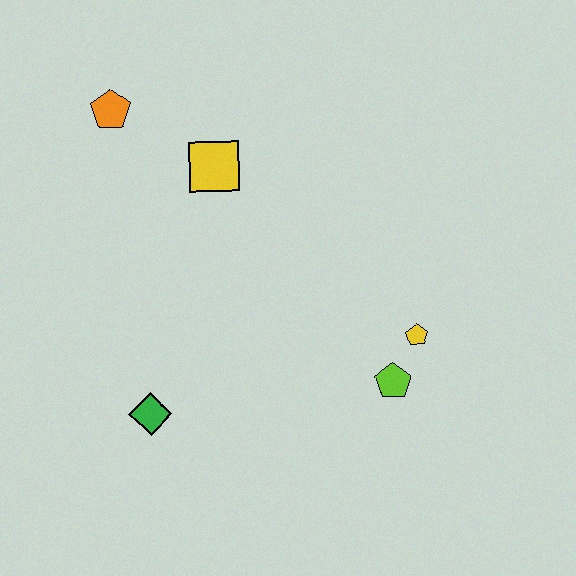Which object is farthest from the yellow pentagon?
The orange pentagon is farthest from the yellow pentagon.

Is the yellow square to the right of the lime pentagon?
No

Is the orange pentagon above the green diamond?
Yes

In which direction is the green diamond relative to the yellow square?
The green diamond is below the yellow square.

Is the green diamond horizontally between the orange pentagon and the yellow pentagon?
Yes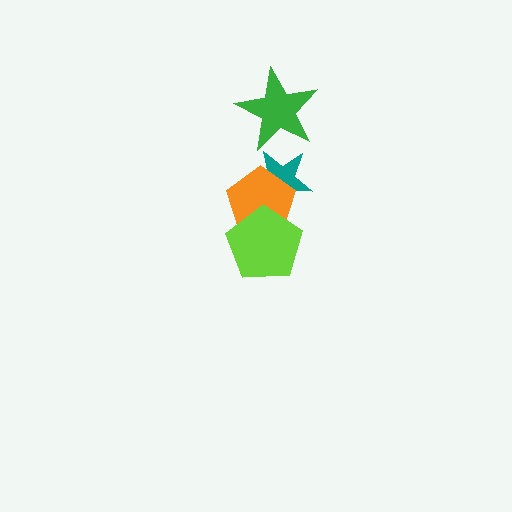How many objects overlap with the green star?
1 object overlaps with the green star.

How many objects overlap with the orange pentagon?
2 objects overlap with the orange pentagon.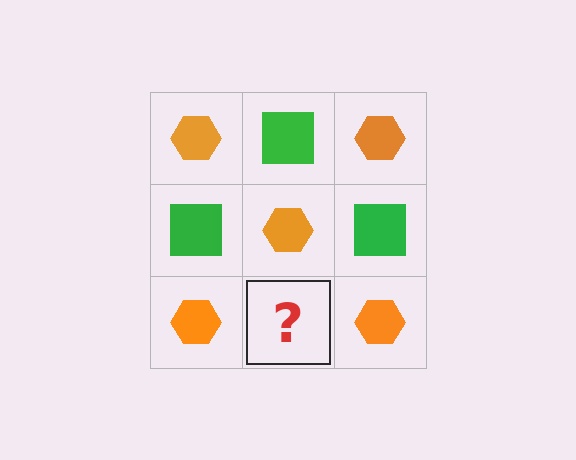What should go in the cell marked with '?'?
The missing cell should contain a green square.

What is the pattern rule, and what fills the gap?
The rule is that it alternates orange hexagon and green square in a checkerboard pattern. The gap should be filled with a green square.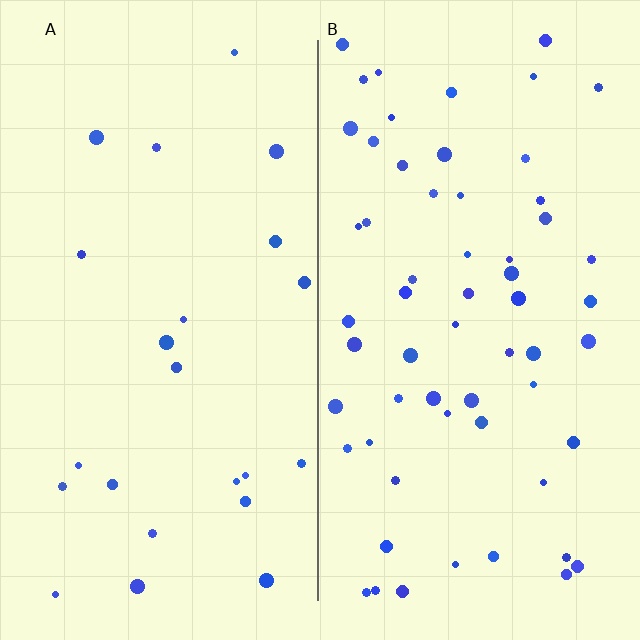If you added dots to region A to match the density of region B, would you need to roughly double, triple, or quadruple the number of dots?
Approximately triple.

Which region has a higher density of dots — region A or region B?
B (the right).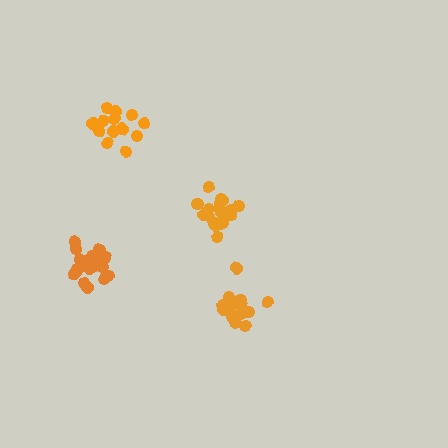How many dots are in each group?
Group 1: 14 dots, Group 2: 19 dots, Group 3: 19 dots, Group 4: 20 dots (72 total).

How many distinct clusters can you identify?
There are 4 distinct clusters.